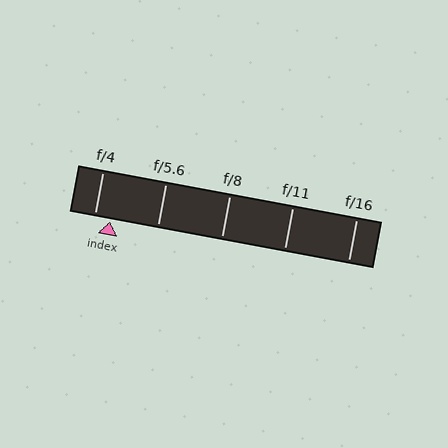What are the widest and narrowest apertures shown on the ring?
The widest aperture shown is f/4 and the narrowest is f/16.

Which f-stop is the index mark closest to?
The index mark is closest to f/4.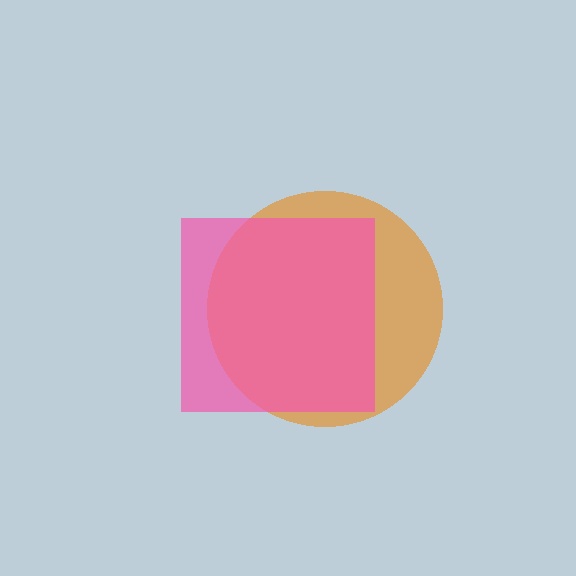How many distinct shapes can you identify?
There are 2 distinct shapes: an orange circle, a pink square.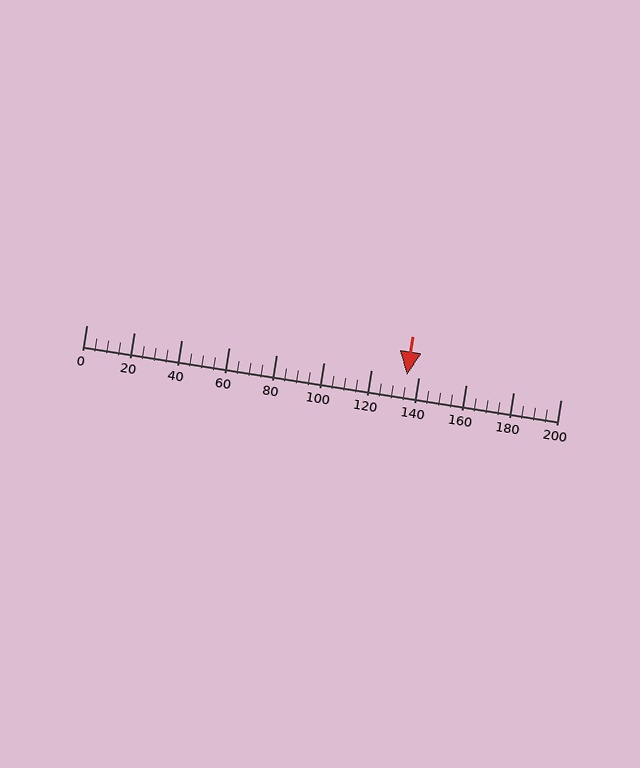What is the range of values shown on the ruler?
The ruler shows values from 0 to 200.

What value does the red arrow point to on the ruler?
The red arrow points to approximately 135.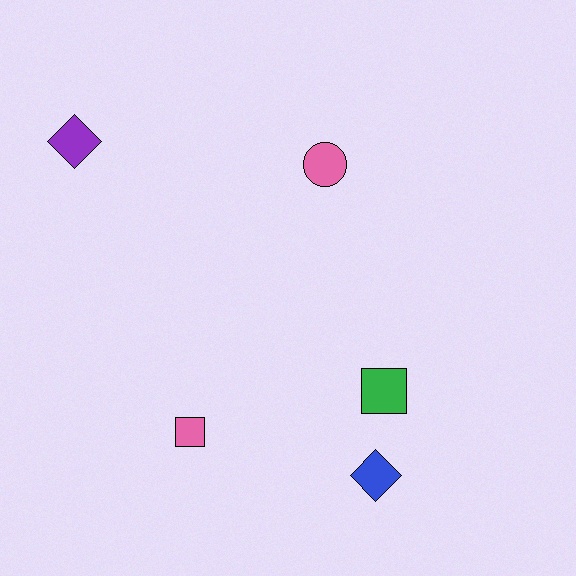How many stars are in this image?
There are no stars.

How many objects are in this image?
There are 5 objects.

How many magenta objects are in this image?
There are no magenta objects.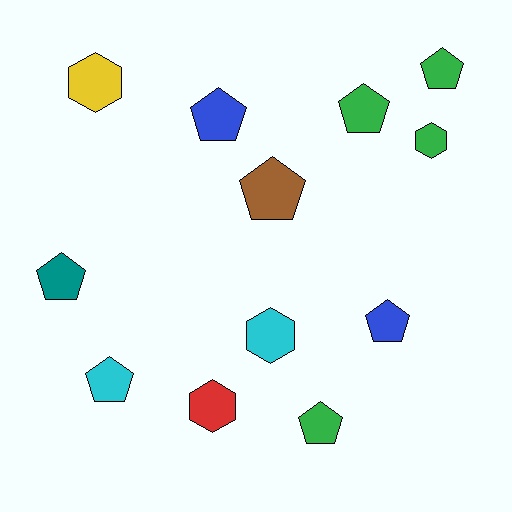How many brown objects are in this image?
There is 1 brown object.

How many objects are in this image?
There are 12 objects.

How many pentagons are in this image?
There are 8 pentagons.